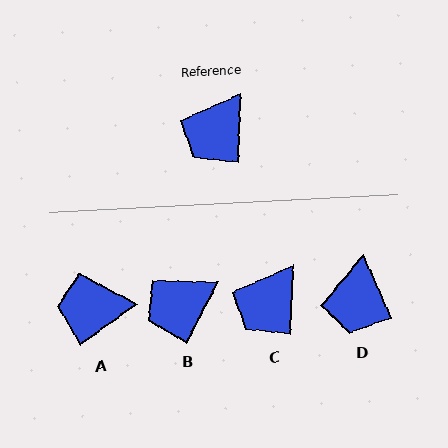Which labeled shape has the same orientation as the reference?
C.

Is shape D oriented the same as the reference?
No, it is off by about 27 degrees.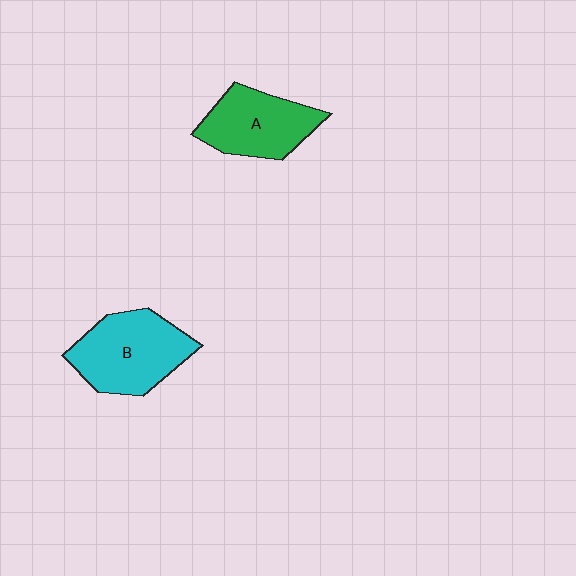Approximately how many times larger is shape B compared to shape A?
Approximately 1.2 times.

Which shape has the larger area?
Shape B (cyan).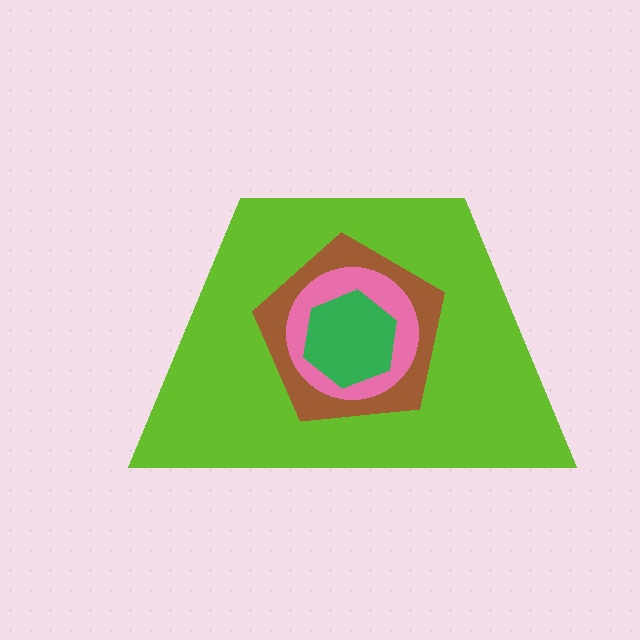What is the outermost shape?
The lime trapezoid.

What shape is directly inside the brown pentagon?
The pink circle.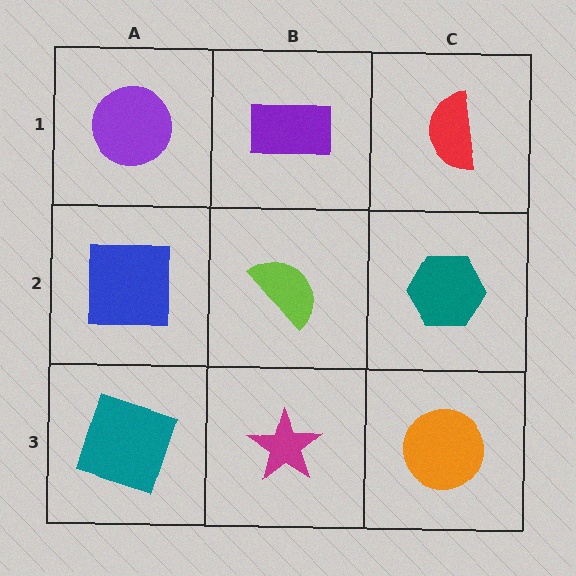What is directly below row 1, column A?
A blue square.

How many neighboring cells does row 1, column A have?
2.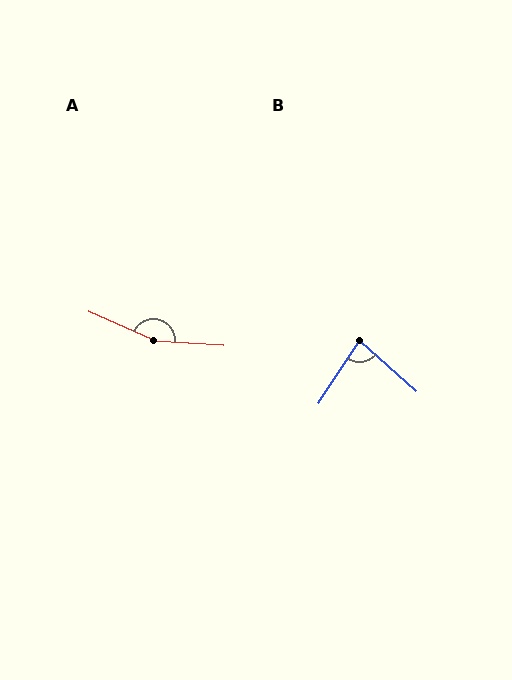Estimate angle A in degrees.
Approximately 160 degrees.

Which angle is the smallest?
B, at approximately 81 degrees.